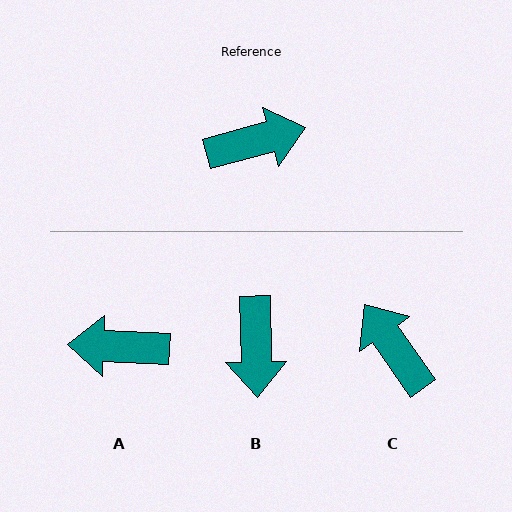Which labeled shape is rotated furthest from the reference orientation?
A, about 162 degrees away.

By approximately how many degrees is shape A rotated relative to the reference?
Approximately 162 degrees counter-clockwise.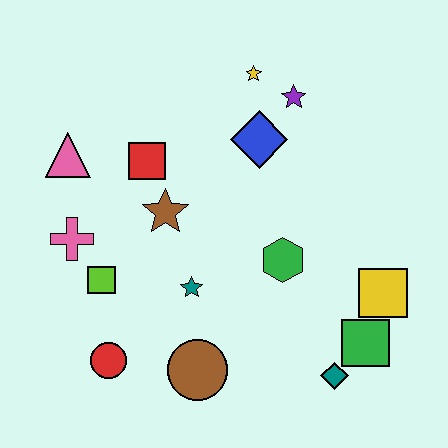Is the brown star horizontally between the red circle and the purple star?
Yes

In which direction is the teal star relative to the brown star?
The teal star is below the brown star.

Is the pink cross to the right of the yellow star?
No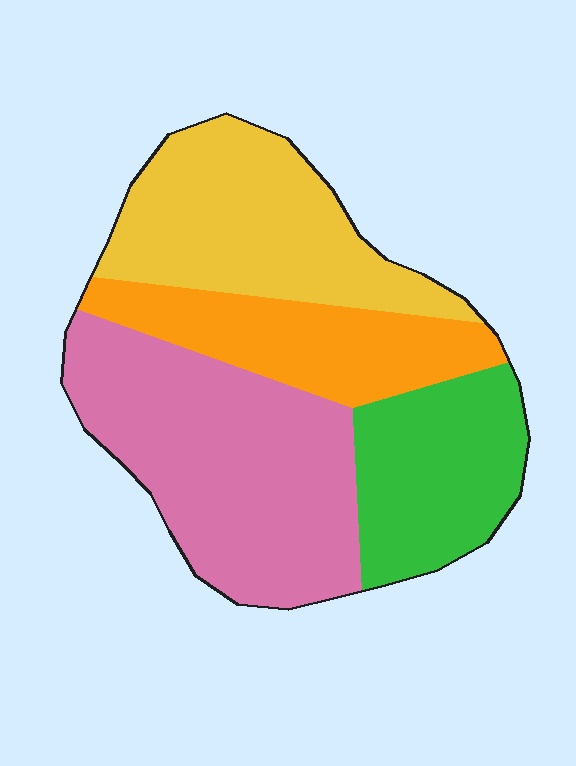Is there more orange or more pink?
Pink.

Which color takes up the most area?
Pink, at roughly 35%.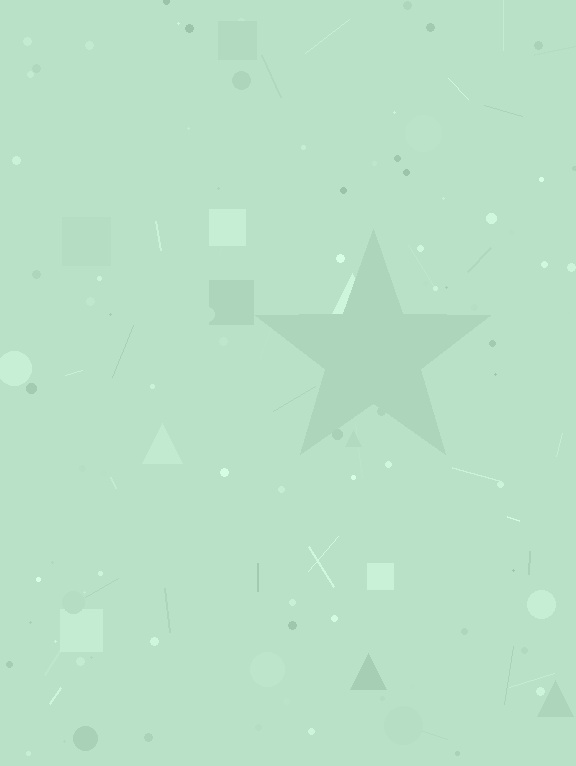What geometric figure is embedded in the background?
A star is embedded in the background.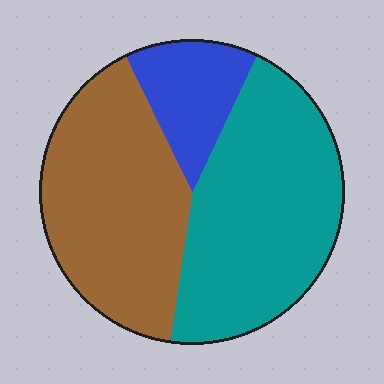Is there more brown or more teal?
Teal.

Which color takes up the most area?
Teal, at roughly 45%.